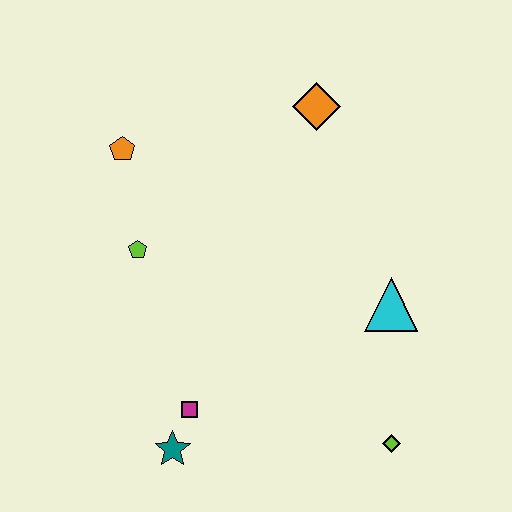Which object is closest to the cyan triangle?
The lime diamond is closest to the cyan triangle.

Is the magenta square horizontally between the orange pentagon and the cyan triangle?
Yes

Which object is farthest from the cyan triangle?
The orange pentagon is farthest from the cyan triangle.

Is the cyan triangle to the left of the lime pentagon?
No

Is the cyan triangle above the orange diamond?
No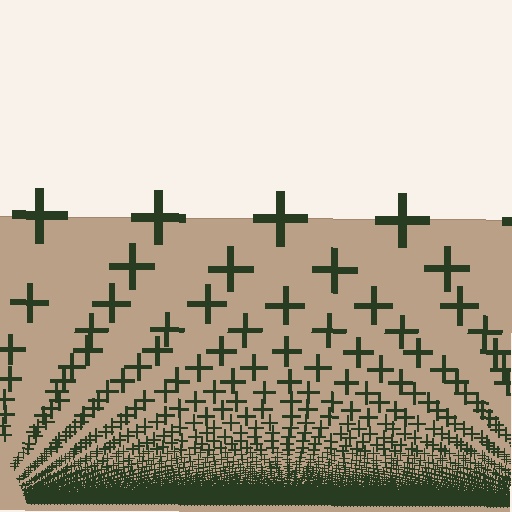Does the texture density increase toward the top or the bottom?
Density increases toward the bottom.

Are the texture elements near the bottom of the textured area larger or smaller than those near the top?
Smaller. The gradient is inverted — elements near the bottom are smaller and denser.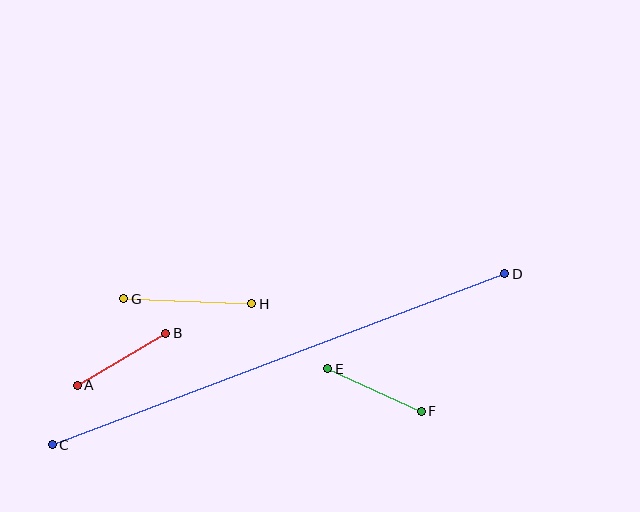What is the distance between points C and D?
The distance is approximately 484 pixels.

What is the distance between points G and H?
The distance is approximately 128 pixels.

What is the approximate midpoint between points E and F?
The midpoint is at approximately (375, 390) pixels.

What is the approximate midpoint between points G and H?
The midpoint is at approximately (188, 301) pixels.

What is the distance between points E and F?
The distance is approximately 103 pixels.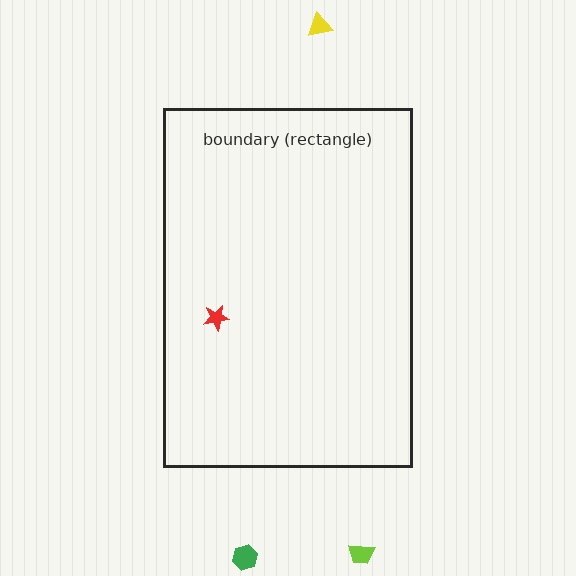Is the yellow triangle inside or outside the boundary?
Outside.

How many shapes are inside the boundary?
1 inside, 3 outside.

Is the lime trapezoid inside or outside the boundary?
Outside.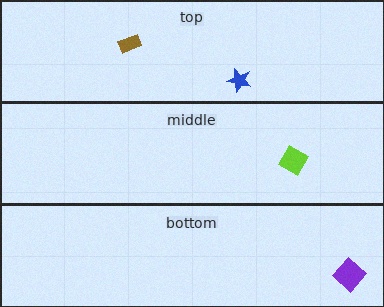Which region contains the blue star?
The top region.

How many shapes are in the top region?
2.